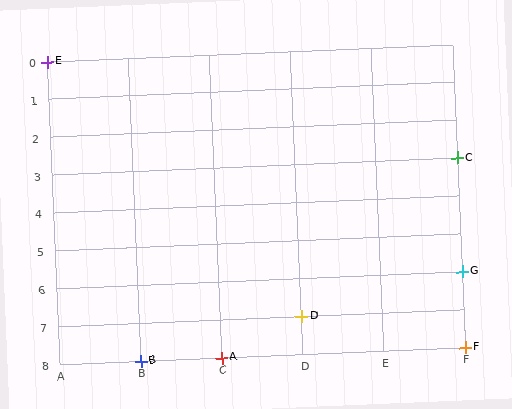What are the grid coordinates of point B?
Point B is at grid coordinates (B, 8).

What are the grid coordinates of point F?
Point F is at grid coordinates (F, 8).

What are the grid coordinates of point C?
Point C is at grid coordinates (F, 3).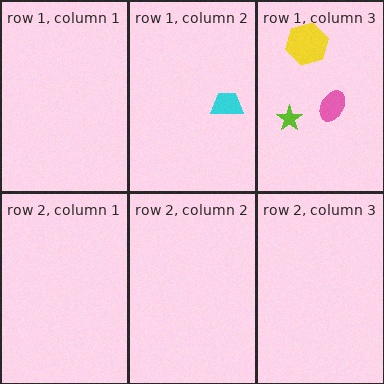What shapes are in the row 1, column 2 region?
The cyan trapezoid.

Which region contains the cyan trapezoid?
The row 1, column 2 region.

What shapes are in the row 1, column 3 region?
The lime star, the pink ellipse, the yellow hexagon.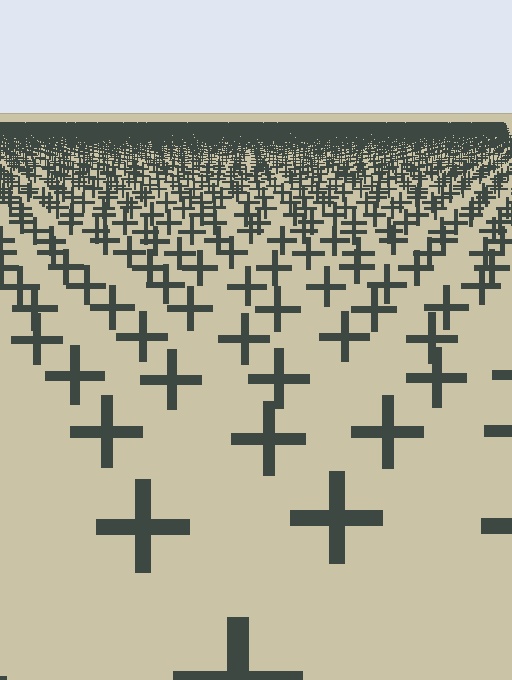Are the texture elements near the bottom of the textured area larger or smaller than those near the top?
Larger. Near the bottom, elements are closer to the viewer and appear at a bigger on-screen size.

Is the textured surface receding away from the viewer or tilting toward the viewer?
The surface is receding away from the viewer. Texture elements get smaller and denser toward the top.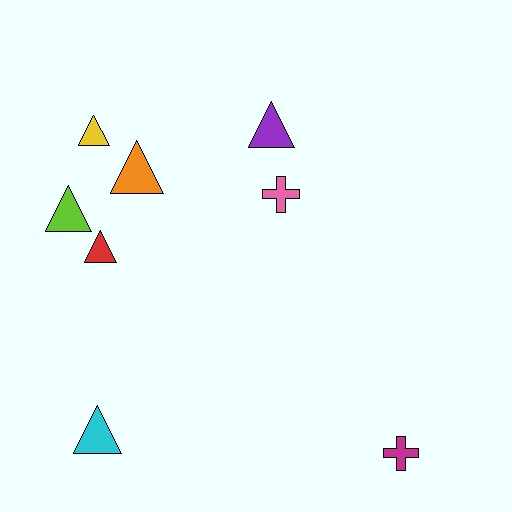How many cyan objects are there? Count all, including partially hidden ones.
There is 1 cyan object.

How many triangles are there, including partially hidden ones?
There are 6 triangles.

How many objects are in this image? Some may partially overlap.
There are 8 objects.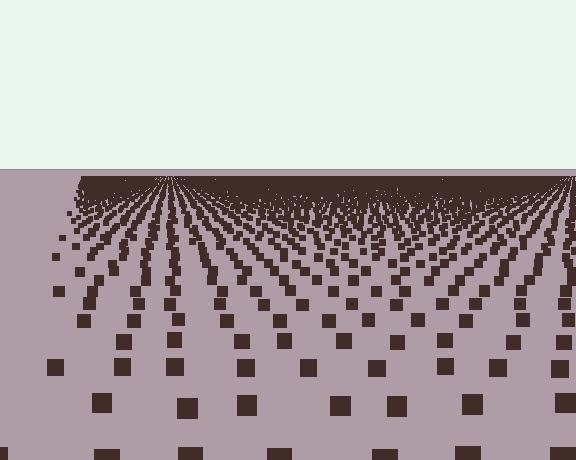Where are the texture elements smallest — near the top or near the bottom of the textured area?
Near the top.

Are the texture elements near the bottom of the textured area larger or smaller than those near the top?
Larger. Near the bottom, elements are closer to the viewer and appear at a bigger on-screen size.